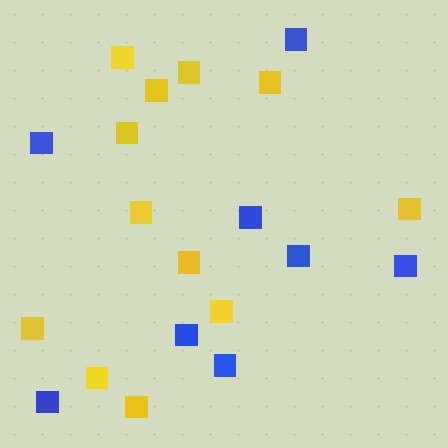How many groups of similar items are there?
There are 2 groups: one group of yellow squares (12) and one group of blue squares (8).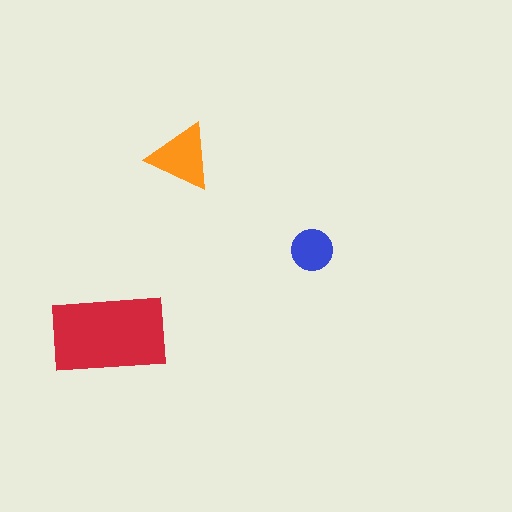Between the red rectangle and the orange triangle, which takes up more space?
The red rectangle.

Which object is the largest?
The red rectangle.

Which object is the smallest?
The blue circle.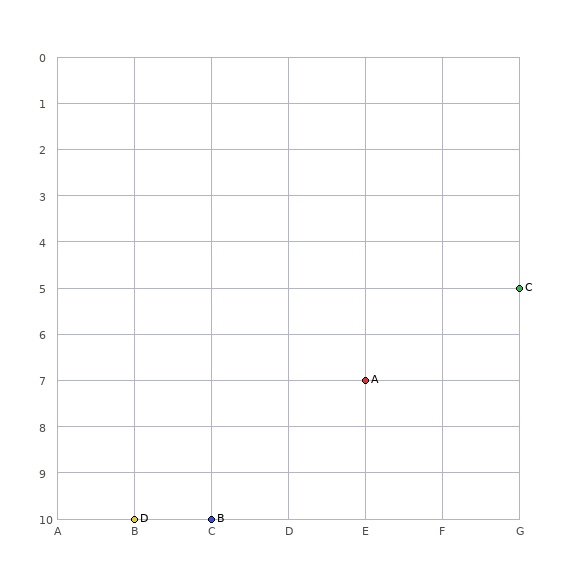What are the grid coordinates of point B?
Point B is at grid coordinates (C, 10).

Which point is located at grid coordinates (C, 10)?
Point B is at (C, 10).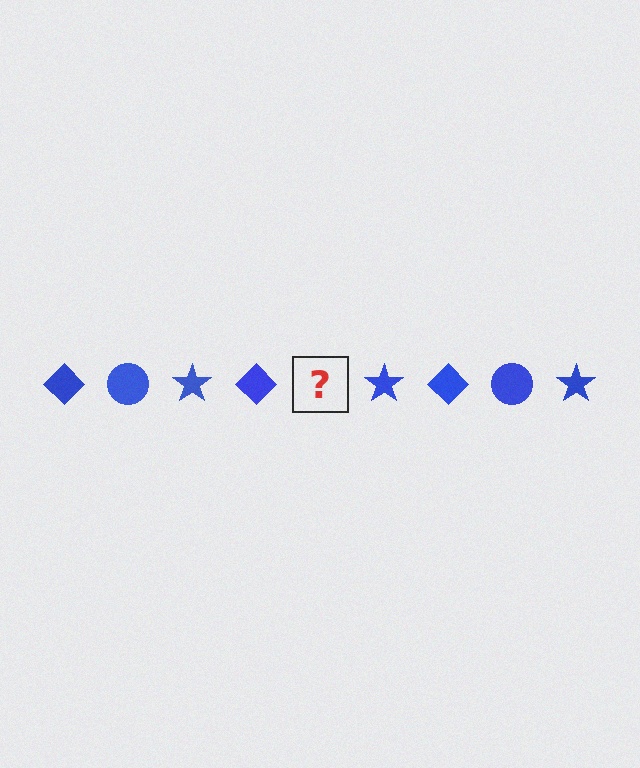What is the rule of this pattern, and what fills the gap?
The rule is that the pattern cycles through diamond, circle, star shapes in blue. The gap should be filled with a blue circle.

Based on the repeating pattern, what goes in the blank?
The blank should be a blue circle.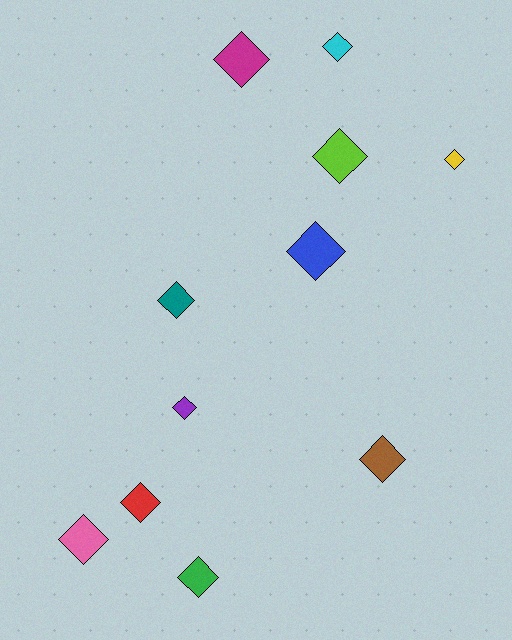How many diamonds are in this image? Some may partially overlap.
There are 11 diamonds.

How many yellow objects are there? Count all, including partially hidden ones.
There is 1 yellow object.